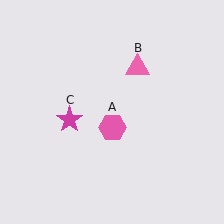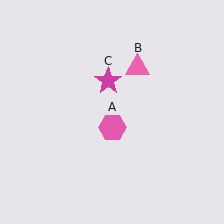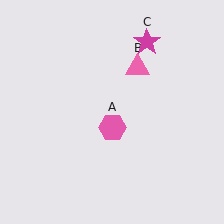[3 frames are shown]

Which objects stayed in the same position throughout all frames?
Pink hexagon (object A) and pink triangle (object B) remained stationary.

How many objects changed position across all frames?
1 object changed position: magenta star (object C).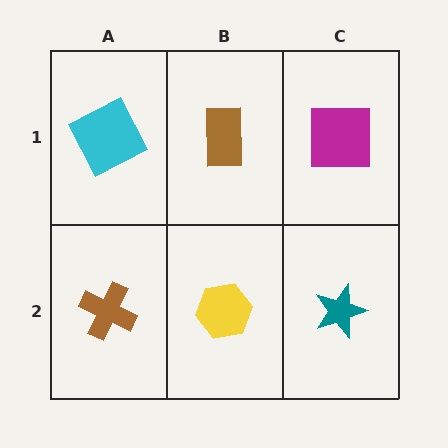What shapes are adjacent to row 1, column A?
A brown cross (row 2, column A), a brown rectangle (row 1, column B).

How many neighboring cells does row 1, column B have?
3.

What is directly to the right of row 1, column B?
A magenta square.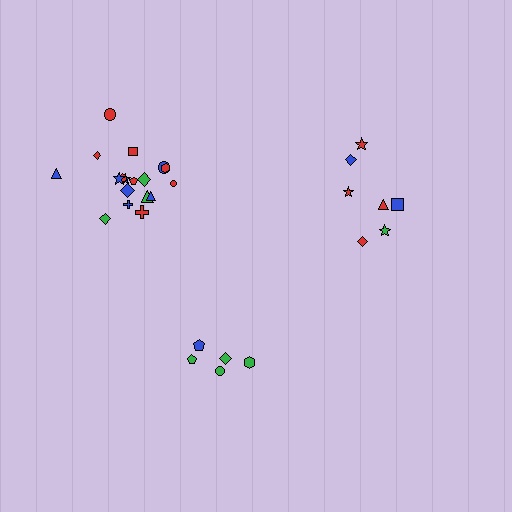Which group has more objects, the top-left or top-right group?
The top-left group.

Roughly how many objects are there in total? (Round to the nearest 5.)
Roughly 30 objects in total.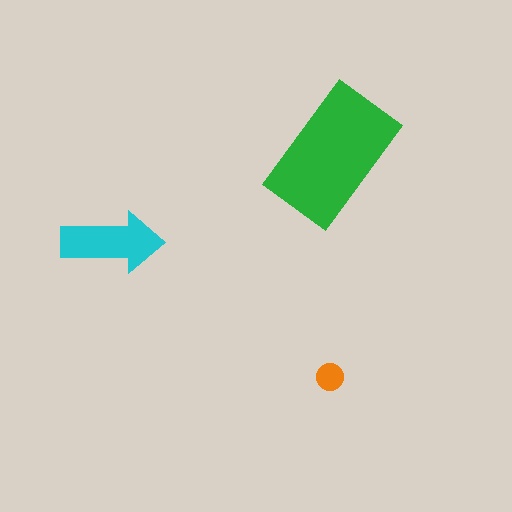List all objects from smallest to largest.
The orange circle, the cyan arrow, the green rectangle.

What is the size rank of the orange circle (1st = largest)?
3rd.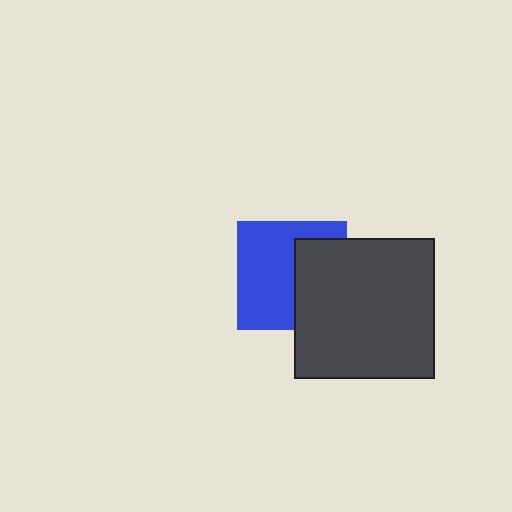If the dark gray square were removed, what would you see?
You would see the complete blue square.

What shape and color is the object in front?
The object in front is a dark gray square.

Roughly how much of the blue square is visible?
About half of it is visible (roughly 58%).